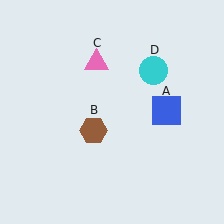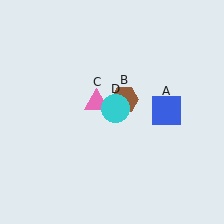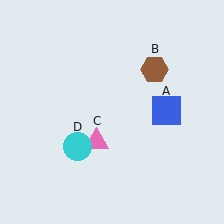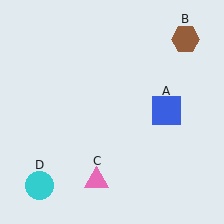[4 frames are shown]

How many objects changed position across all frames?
3 objects changed position: brown hexagon (object B), pink triangle (object C), cyan circle (object D).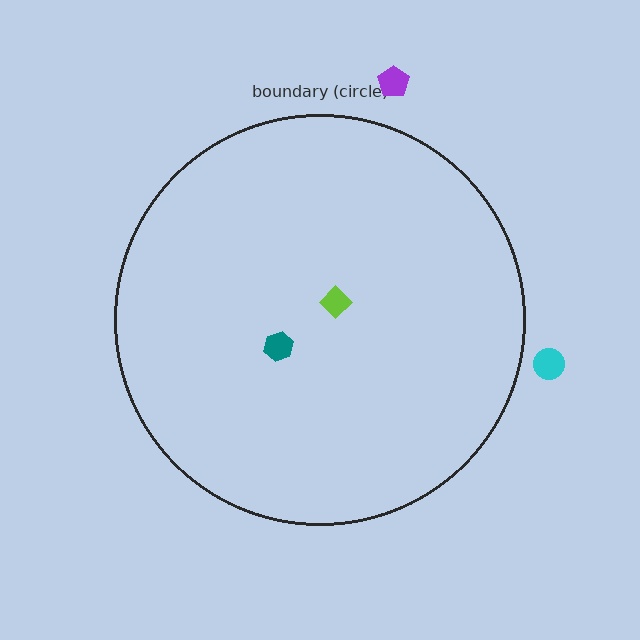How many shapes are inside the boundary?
2 inside, 2 outside.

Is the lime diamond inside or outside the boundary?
Inside.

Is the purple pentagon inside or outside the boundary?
Outside.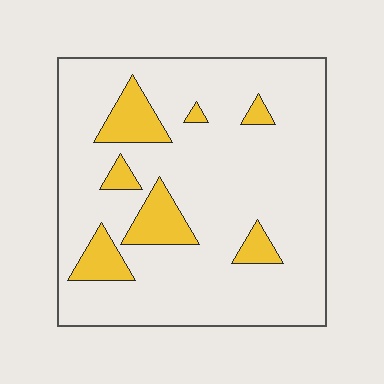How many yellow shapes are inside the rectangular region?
7.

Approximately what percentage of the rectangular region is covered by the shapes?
Approximately 15%.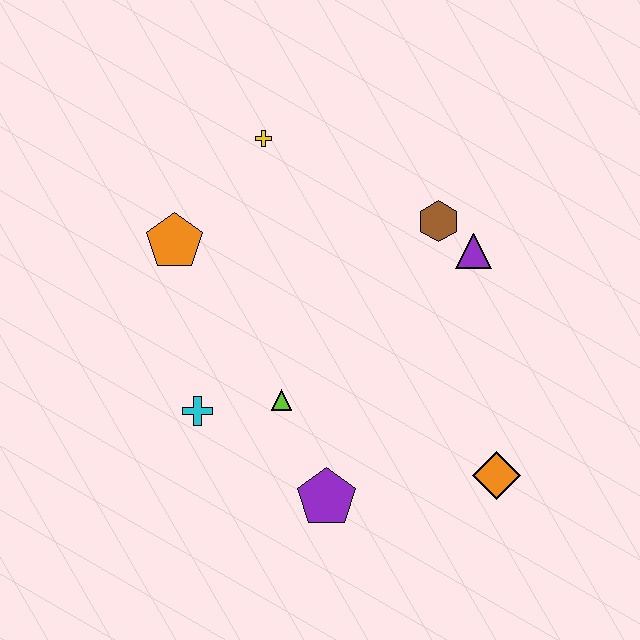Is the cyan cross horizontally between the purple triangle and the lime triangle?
No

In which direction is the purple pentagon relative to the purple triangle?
The purple pentagon is below the purple triangle.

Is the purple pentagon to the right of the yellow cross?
Yes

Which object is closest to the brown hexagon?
The purple triangle is closest to the brown hexagon.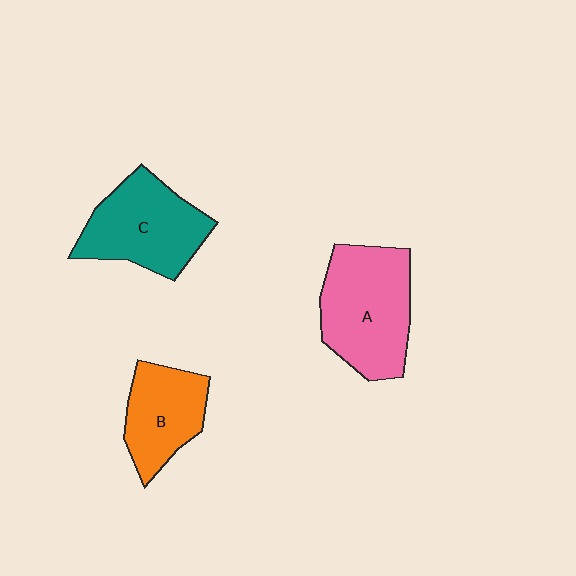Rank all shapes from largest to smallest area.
From largest to smallest: A (pink), C (teal), B (orange).